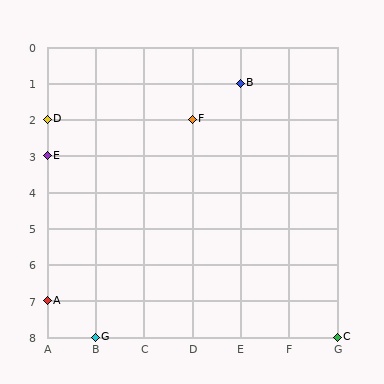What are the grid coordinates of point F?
Point F is at grid coordinates (D, 2).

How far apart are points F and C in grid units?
Points F and C are 3 columns and 6 rows apart (about 6.7 grid units diagonally).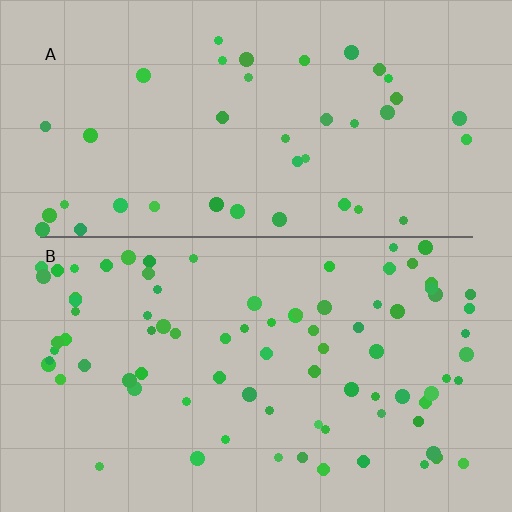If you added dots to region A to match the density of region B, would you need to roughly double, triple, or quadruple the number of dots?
Approximately double.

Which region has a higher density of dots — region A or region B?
B (the bottom).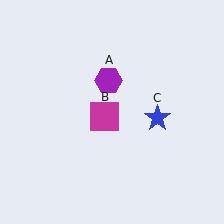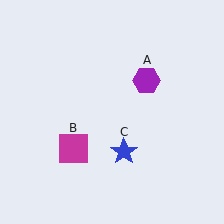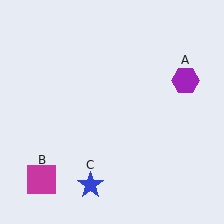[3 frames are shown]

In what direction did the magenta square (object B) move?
The magenta square (object B) moved down and to the left.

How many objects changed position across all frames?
3 objects changed position: purple hexagon (object A), magenta square (object B), blue star (object C).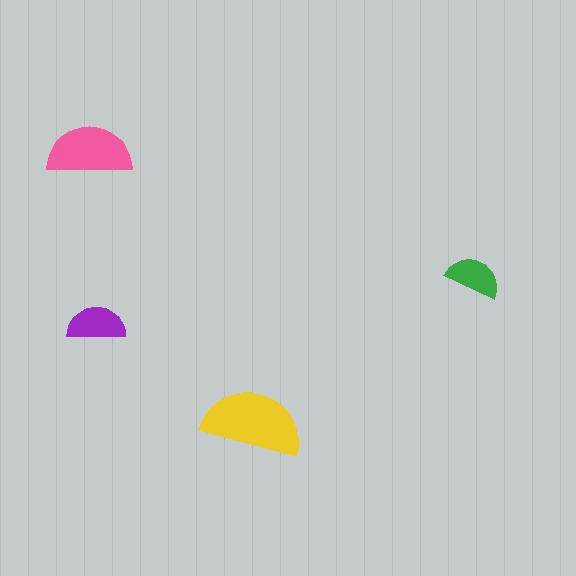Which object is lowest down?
The yellow semicircle is bottommost.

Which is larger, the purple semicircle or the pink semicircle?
The pink one.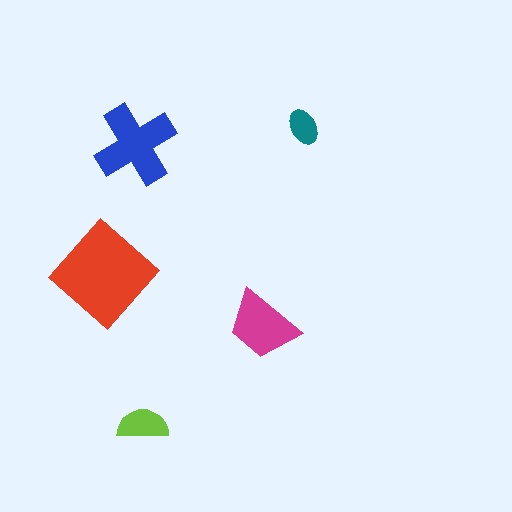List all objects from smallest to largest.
The teal ellipse, the lime semicircle, the magenta trapezoid, the blue cross, the red diamond.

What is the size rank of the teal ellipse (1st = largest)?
5th.